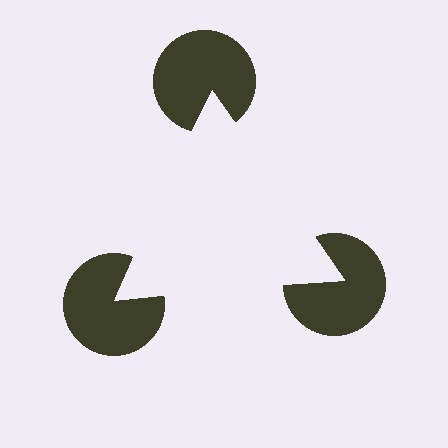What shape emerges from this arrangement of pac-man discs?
An illusory triangle — its edges are inferred from the aligned wedge cuts in the pac-man discs, not physically drawn.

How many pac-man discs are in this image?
There are 3 — one at each vertex of the illusory triangle.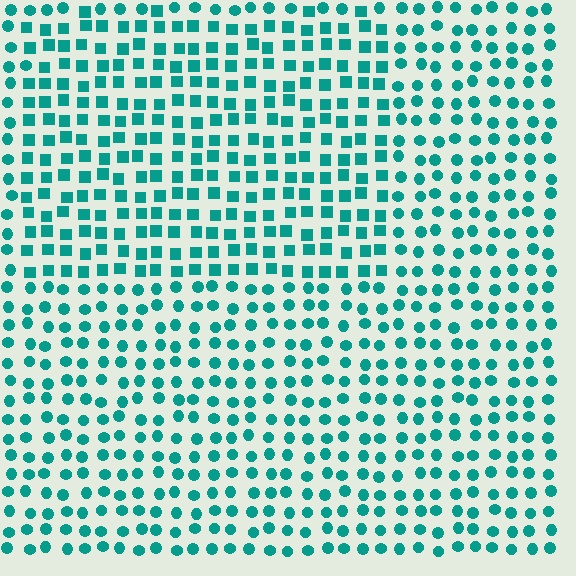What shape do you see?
I see a rectangle.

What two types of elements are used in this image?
The image uses squares inside the rectangle region and circles outside it.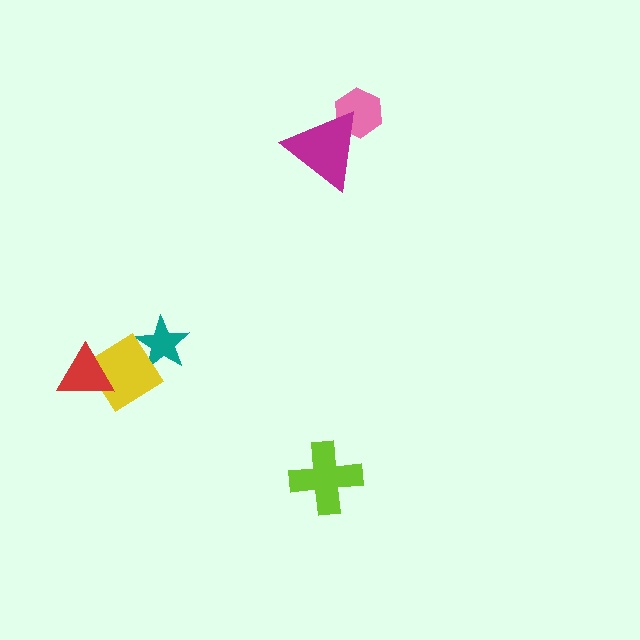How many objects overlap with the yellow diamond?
2 objects overlap with the yellow diamond.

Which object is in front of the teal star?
The yellow diamond is in front of the teal star.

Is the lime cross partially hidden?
No, no other shape covers it.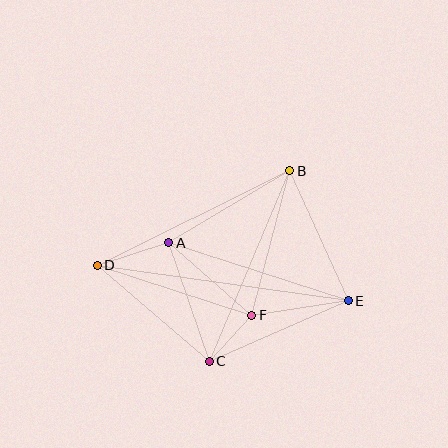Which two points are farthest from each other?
Points D and E are farthest from each other.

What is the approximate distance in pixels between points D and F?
The distance between D and F is approximately 162 pixels.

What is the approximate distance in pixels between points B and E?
The distance between B and E is approximately 143 pixels.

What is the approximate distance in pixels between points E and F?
The distance between E and F is approximately 98 pixels.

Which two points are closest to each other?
Points C and F are closest to each other.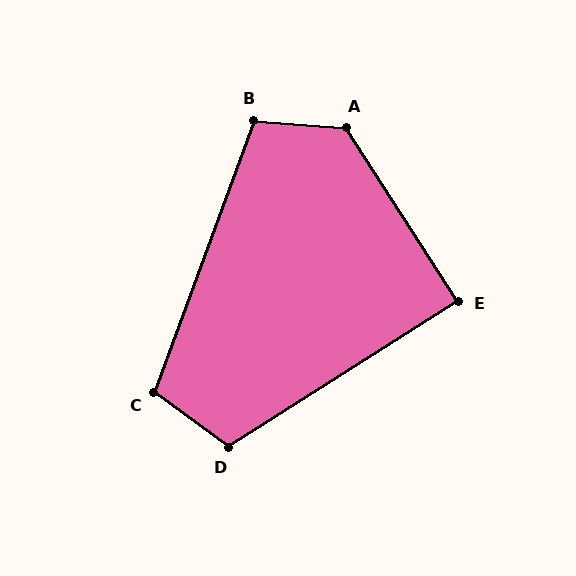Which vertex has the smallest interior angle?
E, at approximately 90 degrees.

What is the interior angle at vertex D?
Approximately 111 degrees (obtuse).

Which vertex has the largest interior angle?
A, at approximately 127 degrees.